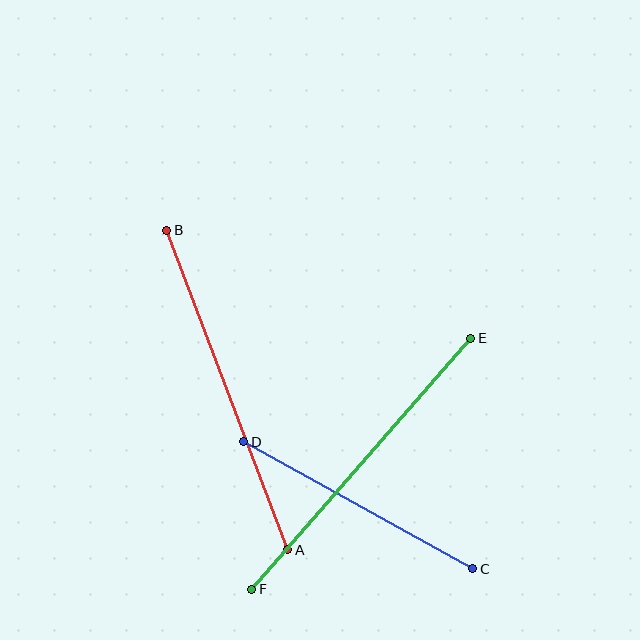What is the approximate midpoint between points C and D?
The midpoint is at approximately (358, 505) pixels.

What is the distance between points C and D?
The distance is approximately 262 pixels.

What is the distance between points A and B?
The distance is approximately 341 pixels.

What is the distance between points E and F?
The distance is approximately 333 pixels.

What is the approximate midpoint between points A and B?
The midpoint is at approximately (227, 390) pixels.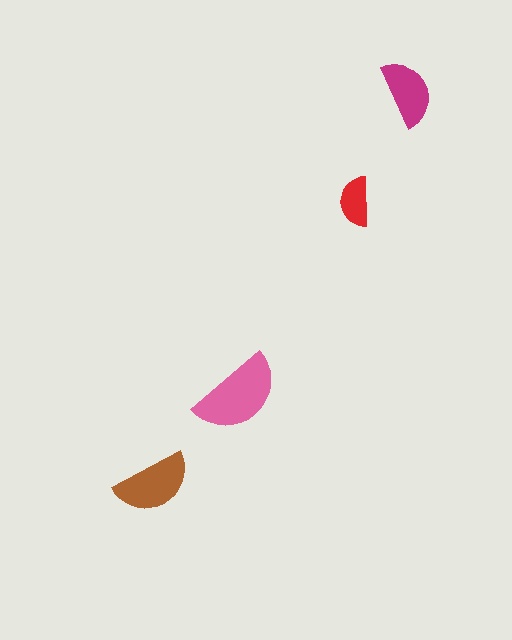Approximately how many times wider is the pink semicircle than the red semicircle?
About 2 times wider.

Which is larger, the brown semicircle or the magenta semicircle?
The brown one.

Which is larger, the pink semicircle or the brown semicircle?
The pink one.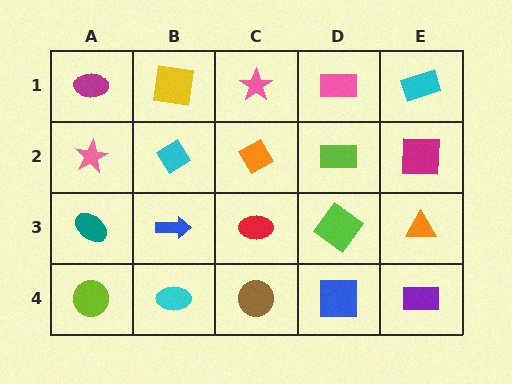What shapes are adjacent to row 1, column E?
A magenta square (row 2, column E), a pink rectangle (row 1, column D).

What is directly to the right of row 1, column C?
A pink rectangle.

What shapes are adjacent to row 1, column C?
An orange diamond (row 2, column C), a yellow square (row 1, column B), a pink rectangle (row 1, column D).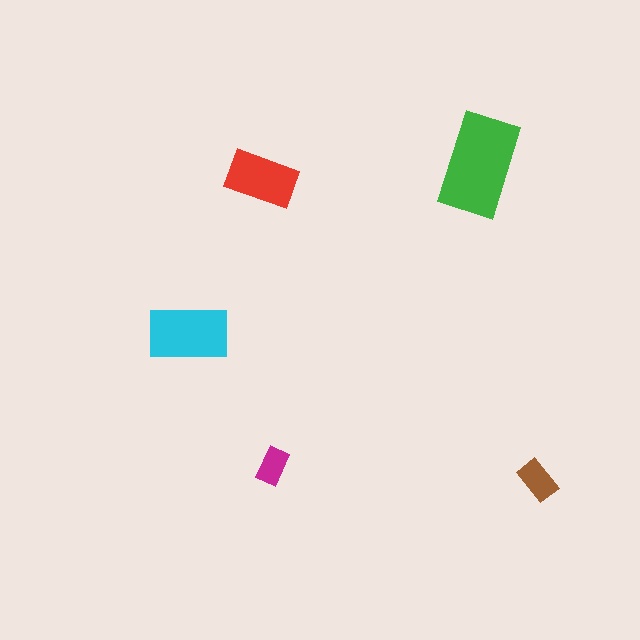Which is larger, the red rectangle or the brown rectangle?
The red one.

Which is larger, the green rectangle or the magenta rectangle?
The green one.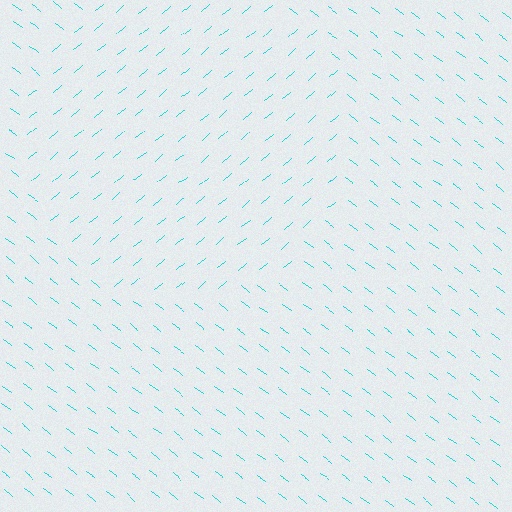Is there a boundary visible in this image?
Yes, there is a texture boundary formed by a change in line orientation.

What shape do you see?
I see a circle.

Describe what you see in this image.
The image is filled with small cyan line segments. A circle region in the image has lines oriented differently from the surrounding lines, creating a visible texture boundary.